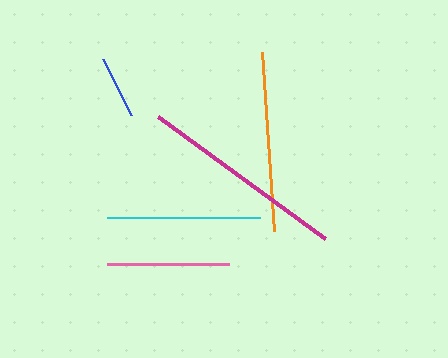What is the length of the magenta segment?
The magenta segment is approximately 206 pixels long.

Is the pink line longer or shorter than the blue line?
The pink line is longer than the blue line.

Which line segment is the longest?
The magenta line is the longest at approximately 206 pixels.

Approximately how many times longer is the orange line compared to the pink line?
The orange line is approximately 1.5 times the length of the pink line.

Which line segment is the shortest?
The blue line is the shortest at approximately 62 pixels.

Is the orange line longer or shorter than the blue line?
The orange line is longer than the blue line.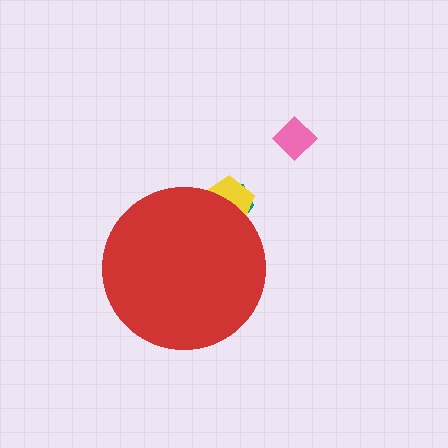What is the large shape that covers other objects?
A red circle.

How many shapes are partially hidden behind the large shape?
2 shapes are partially hidden.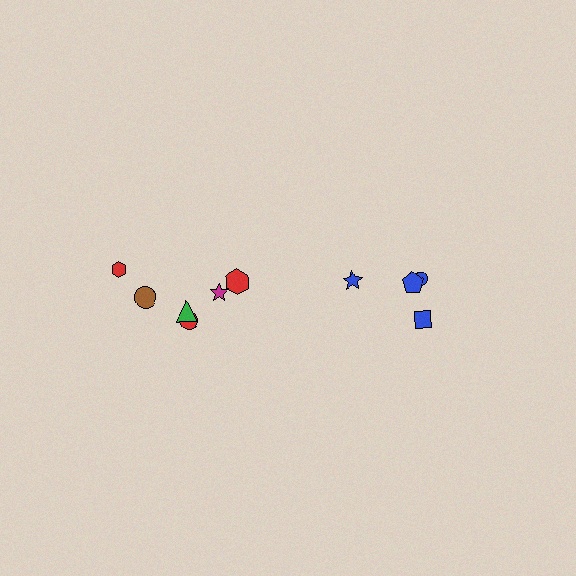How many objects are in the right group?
There are 4 objects.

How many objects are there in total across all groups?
There are 10 objects.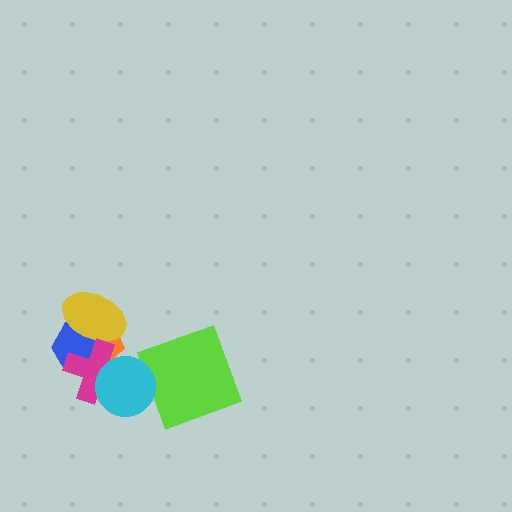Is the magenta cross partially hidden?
Yes, it is partially covered by another shape.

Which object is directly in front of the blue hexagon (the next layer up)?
The yellow ellipse is directly in front of the blue hexagon.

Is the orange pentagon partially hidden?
Yes, it is partially covered by another shape.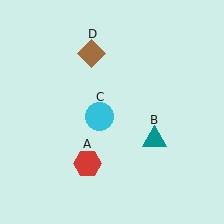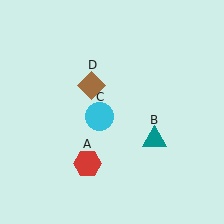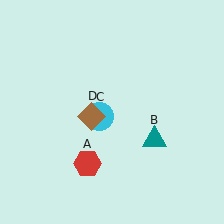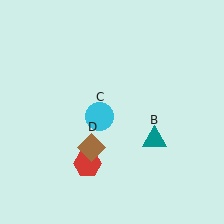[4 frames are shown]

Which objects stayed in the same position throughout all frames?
Red hexagon (object A) and teal triangle (object B) and cyan circle (object C) remained stationary.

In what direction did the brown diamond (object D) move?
The brown diamond (object D) moved down.